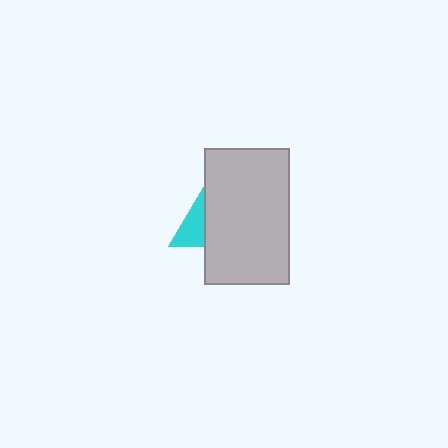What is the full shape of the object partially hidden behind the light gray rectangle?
The partially hidden object is a cyan triangle.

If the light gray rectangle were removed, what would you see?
You would see the complete cyan triangle.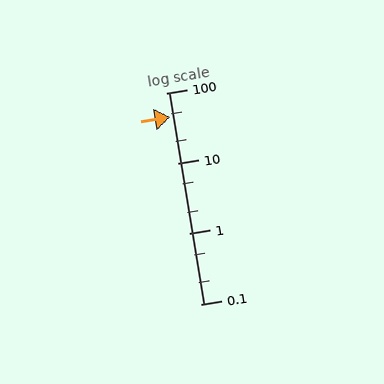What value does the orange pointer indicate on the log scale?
The pointer indicates approximately 46.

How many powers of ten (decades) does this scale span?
The scale spans 3 decades, from 0.1 to 100.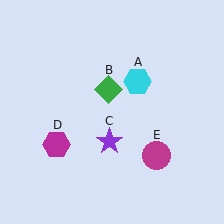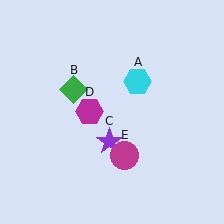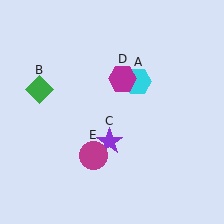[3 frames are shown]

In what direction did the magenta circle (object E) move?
The magenta circle (object E) moved left.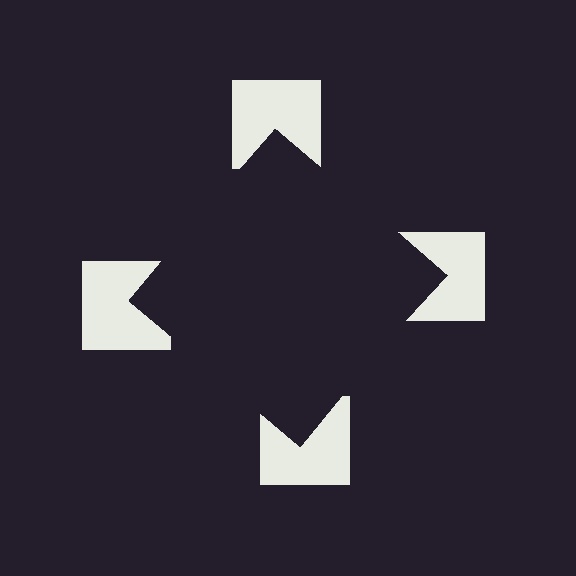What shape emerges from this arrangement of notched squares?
An illusory square — its edges are inferred from the aligned wedge cuts in the notched squares, not physically drawn.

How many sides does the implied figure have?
4 sides.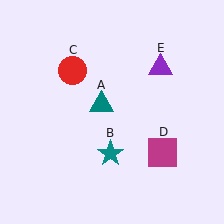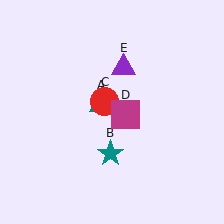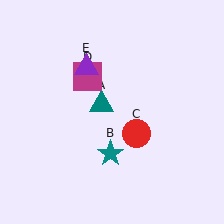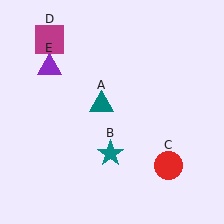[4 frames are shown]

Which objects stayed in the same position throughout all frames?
Teal triangle (object A) and teal star (object B) remained stationary.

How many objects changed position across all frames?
3 objects changed position: red circle (object C), magenta square (object D), purple triangle (object E).